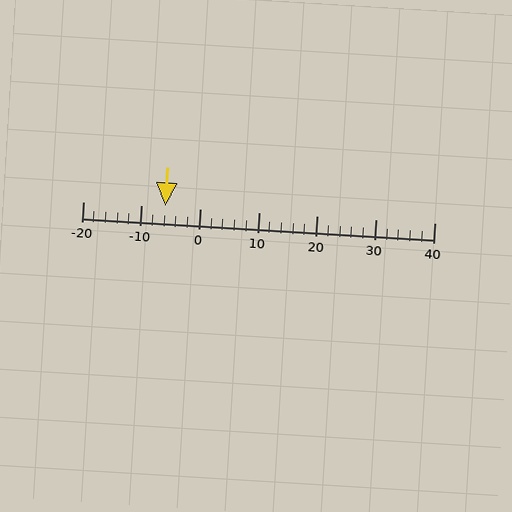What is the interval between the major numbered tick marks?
The major tick marks are spaced 10 units apart.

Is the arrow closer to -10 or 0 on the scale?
The arrow is closer to -10.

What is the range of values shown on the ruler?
The ruler shows values from -20 to 40.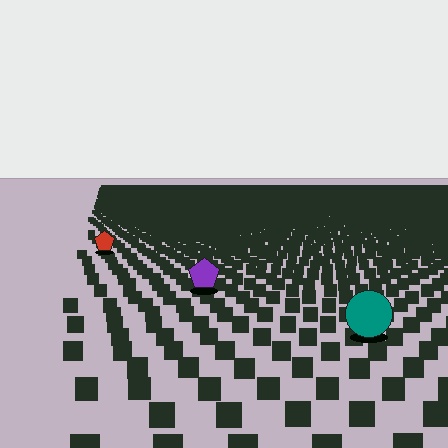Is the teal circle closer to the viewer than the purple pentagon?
Yes. The teal circle is closer — you can tell from the texture gradient: the ground texture is coarser near it.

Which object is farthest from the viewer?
The red pentagon is farthest from the viewer. It appears smaller and the ground texture around it is denser.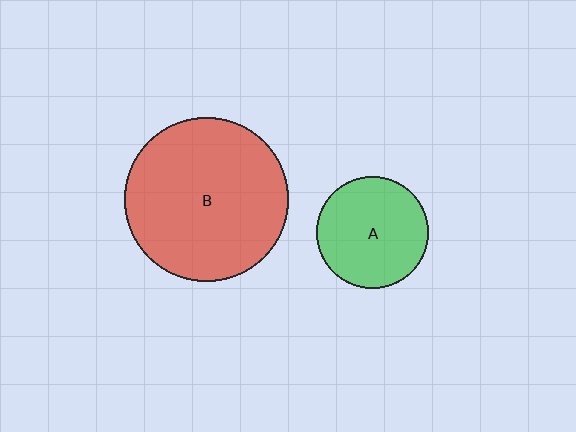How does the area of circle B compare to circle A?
Approximately 2.1 times.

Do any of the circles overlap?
No, none of the circles overlap.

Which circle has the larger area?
Circle B (red).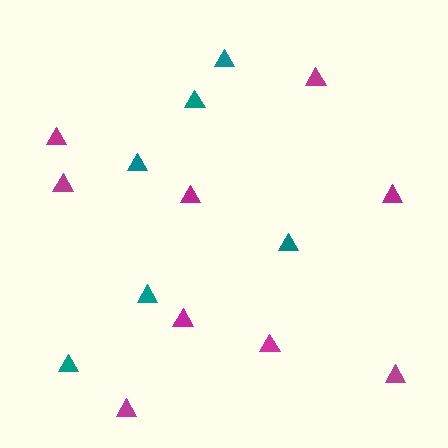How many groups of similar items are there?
There are 2 groups: one group of teal triangles (6) and one group of magenta triangles (9).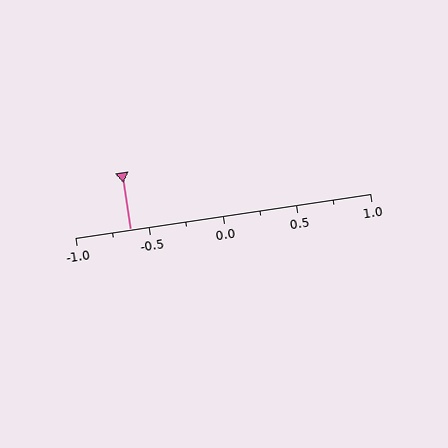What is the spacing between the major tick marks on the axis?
The major ticks are spaced 0.5 apart.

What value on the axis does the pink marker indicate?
The marker indicates approximately -0.62.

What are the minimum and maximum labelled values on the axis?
The axis runs from -1.0 to 1.0.